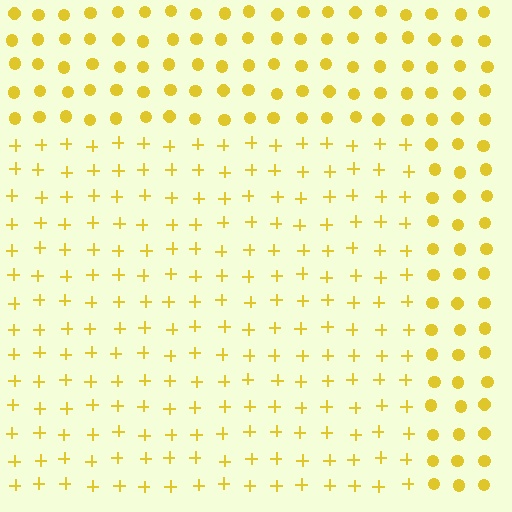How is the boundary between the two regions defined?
The boundary is defined by a change in element shape: plus signs inside vs. circles outside. All elements share the same color and spacing.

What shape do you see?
I see a rectangle.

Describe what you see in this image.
The image is filled with small yellow elements arranged in a uniform grid. A rectangle-shaped region contains plus signs, while the surrounding area contains circles. The boundary is defined purely by the change in element shape.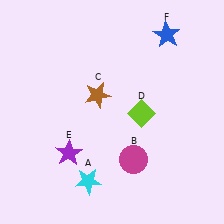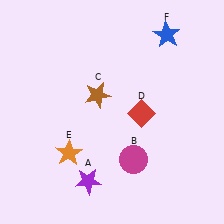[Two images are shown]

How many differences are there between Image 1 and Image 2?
There are 3 differences between the two images.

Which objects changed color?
A changed from cyan to purple. D changed from lime to red. E changed from purple to orange.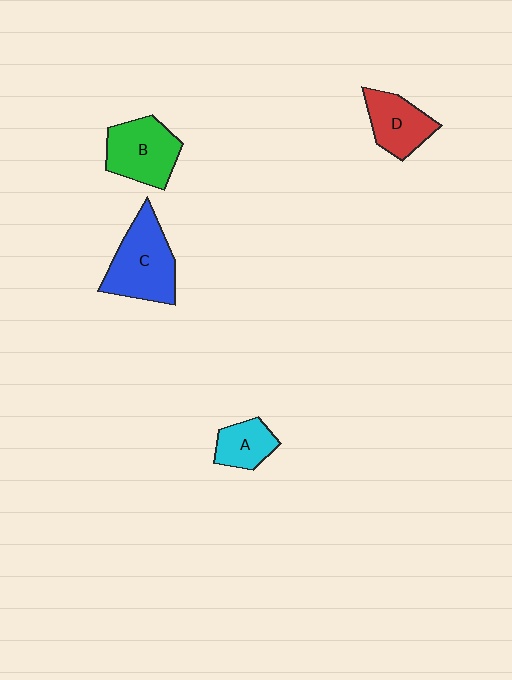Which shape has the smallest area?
Shape A (cyan).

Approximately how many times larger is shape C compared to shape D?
Approximately 1.5 times.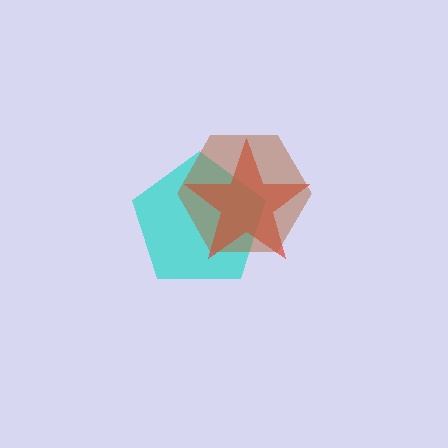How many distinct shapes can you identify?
There are 3 distinct shapes: a cyan pentagon, a red star, a brown hexagon.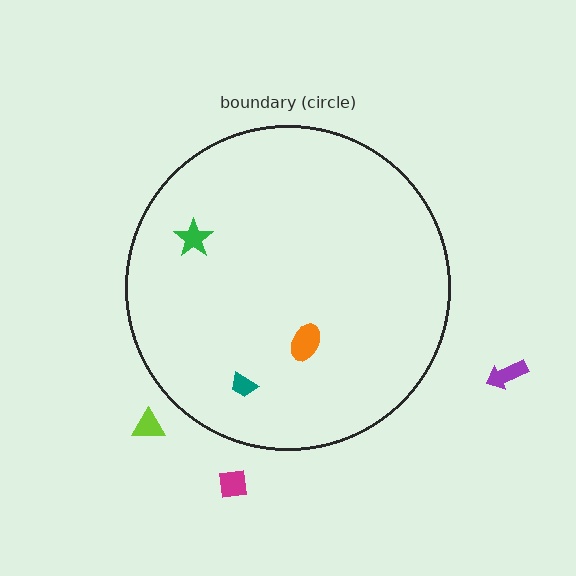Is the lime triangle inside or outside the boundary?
Outside.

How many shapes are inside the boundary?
3 inside, 3 outside.